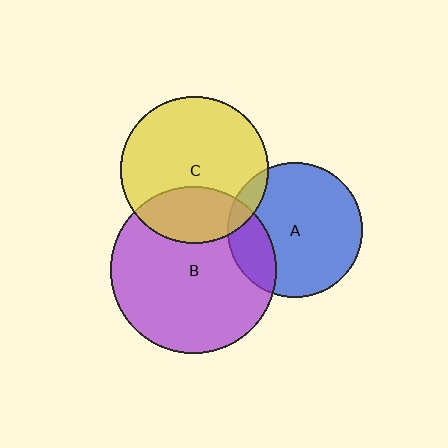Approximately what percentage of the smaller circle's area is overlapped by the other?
Approximately 30%.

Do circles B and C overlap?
Yes.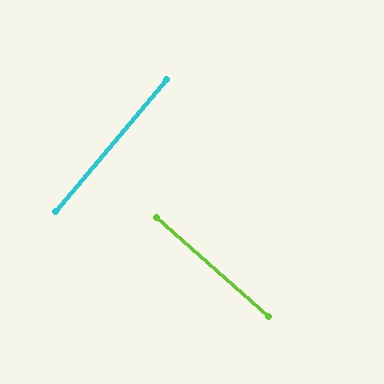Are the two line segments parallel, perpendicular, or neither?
Perpendicular — they meet at approximately 89°.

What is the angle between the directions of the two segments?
Approximately 89 degrees.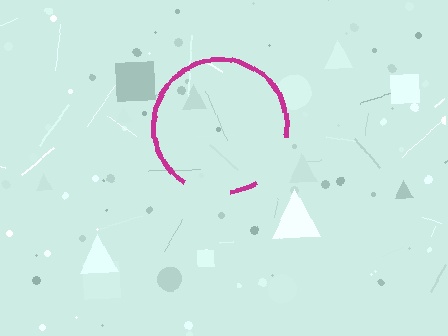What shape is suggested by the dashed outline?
The dashed outline suggests a circle.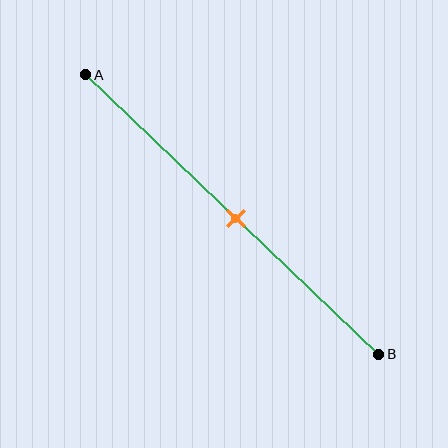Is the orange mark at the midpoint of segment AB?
Yes, the mark is approximately at the midpoint.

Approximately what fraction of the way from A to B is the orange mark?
The orange mark is approximately 50% of the way from A to B.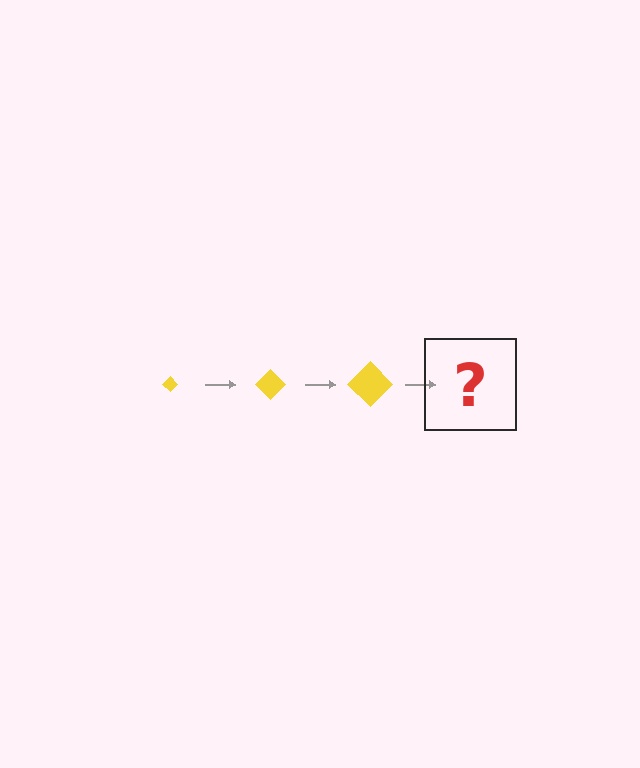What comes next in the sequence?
The next element should be a yellow diamond, larger than the previous one.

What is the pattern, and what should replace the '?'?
The pattern is that the diamond gets progressively larger each step. The '?' should be a yellow diamond, larger than the previous one.